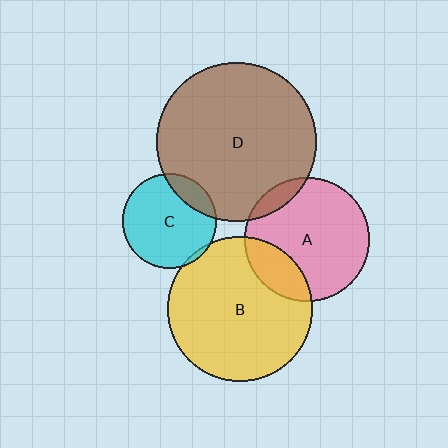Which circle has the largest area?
Circle D (brown).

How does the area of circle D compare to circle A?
Approximately 1.6 times.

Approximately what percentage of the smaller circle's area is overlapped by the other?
Approximately 5%.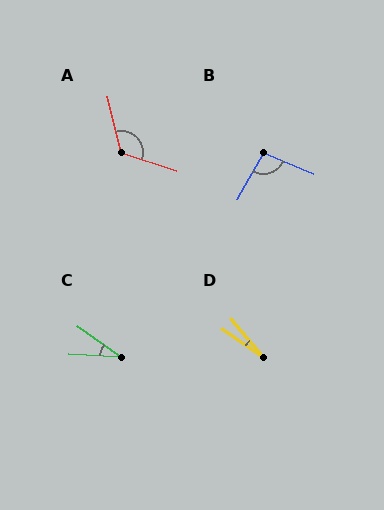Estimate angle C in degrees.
Approximately 32 degrees.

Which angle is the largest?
A, at approximately 121 degrees.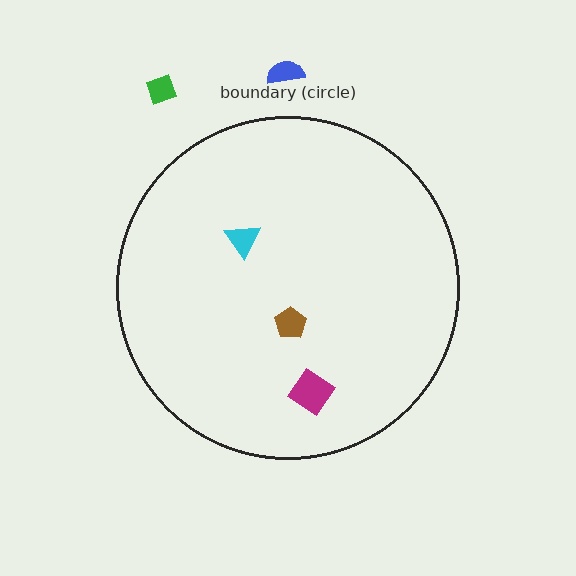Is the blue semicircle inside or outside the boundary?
Outside.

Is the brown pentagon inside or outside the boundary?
Inside.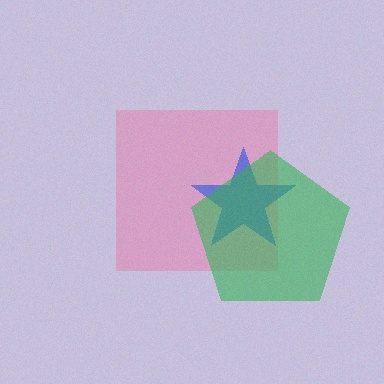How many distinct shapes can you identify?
There are 3 distinct shapes: a pink square, a blue star, a green pentagon.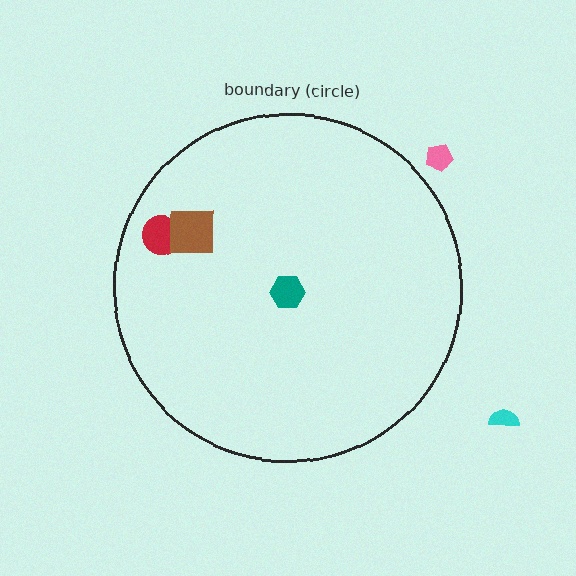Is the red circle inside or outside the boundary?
Inside.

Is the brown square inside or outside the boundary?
Inside.